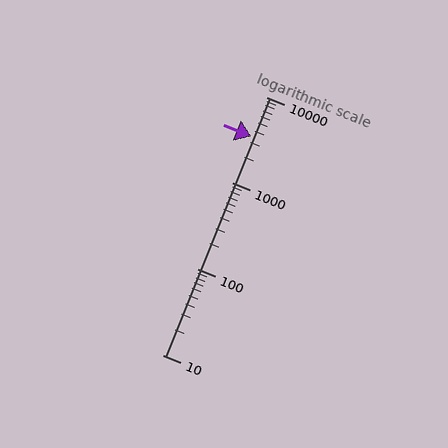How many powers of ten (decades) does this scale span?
The scale spans 3 decades, from 10 to 10000.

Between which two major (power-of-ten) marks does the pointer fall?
The pointer is between 1000 and 10000.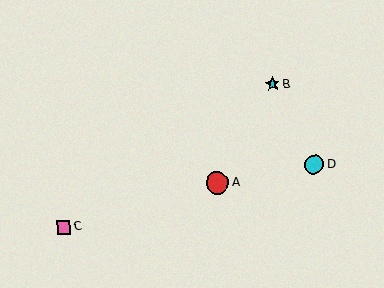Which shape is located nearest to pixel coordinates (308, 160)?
The cyan circle (labeled D) at (314, 164) is nearest to that location.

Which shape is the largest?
The red circle (labeled A) is the largest.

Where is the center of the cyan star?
The center of the cyan star is at (272, 84).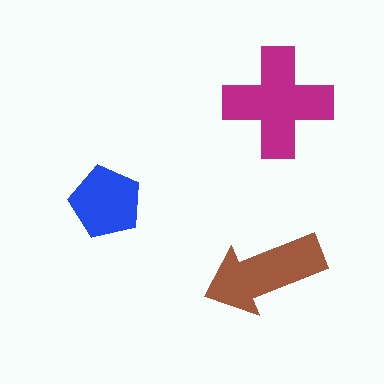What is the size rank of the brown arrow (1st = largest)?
2nd.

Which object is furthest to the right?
The magenta cross is rightmost.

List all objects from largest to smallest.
The magenta cross, the brown arrow, the blue pentagon.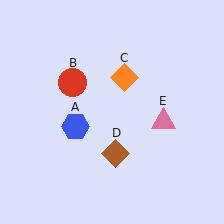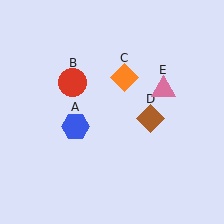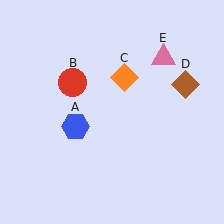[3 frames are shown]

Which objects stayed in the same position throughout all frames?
Blue hexagon (object A) and red circle (object B) and orange diamond (object C) remained stationary.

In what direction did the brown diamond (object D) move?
The brown diamond (object D) moved up and to the right.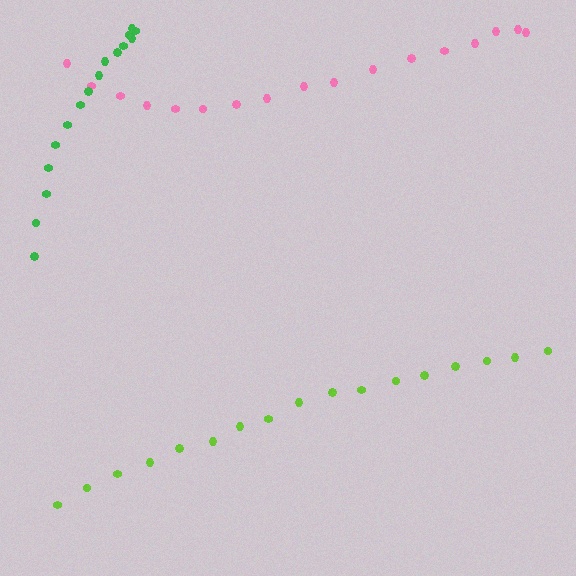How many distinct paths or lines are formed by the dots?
There are 3 distinct paths.